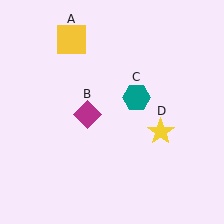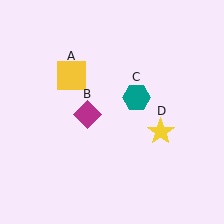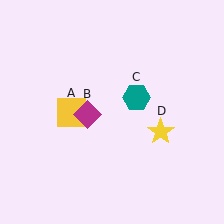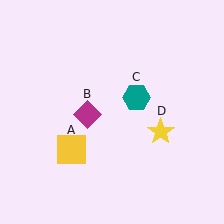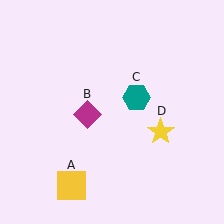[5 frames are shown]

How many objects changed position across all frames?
1 object changed position: yellow square (object A).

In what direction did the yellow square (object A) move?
The yellow square (object A) moved down.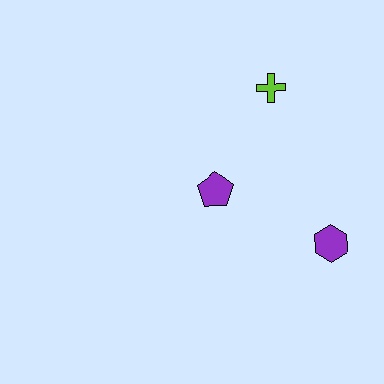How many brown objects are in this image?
There are no brown objects.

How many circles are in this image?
There are no circles.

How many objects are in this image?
There are 3 objects.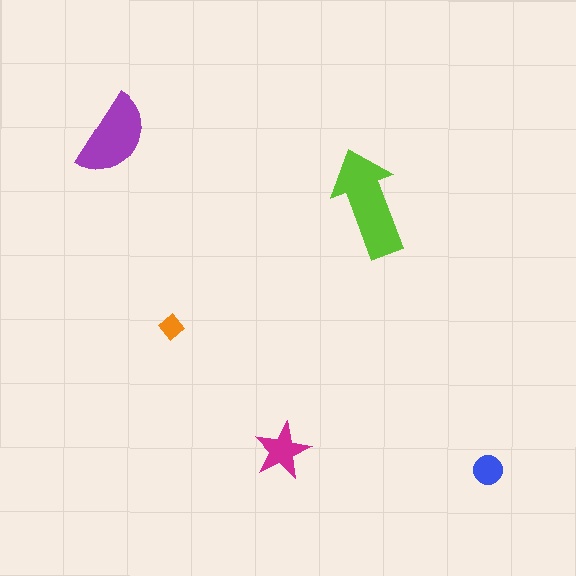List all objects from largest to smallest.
The lime arrow, the purple semicircle, the magenta star, the blue circle, the orange diamond.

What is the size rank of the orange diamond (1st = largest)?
5th.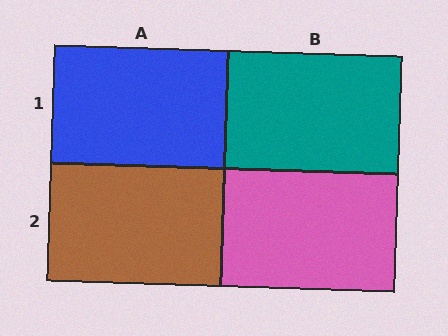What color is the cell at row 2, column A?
Brown.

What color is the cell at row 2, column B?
Pink.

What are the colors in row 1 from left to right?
Blue, teal.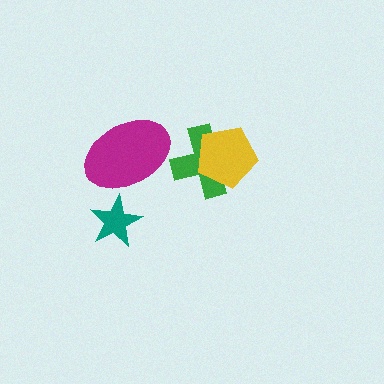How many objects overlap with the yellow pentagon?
1 object overlaps with the yellow pentagon.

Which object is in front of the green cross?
The yellow pentagon is in front of the green cross.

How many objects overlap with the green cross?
1 object overlaps with the green cross.